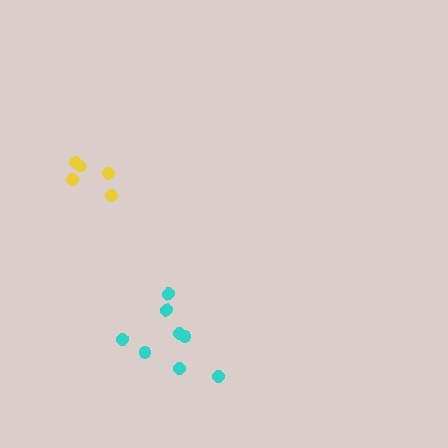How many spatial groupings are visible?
There are 2 spatial groupings.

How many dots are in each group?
Group 1: 5 dots, Group 2: 8 dots (13 total).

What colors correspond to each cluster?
The clusters are colored: yellow, cyan.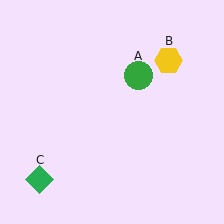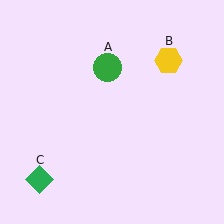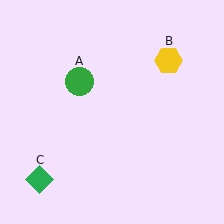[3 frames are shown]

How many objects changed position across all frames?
1 object changed position: green circle (object A).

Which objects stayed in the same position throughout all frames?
Yellow hexagon (object B) and green diamond (object C) remained stationary.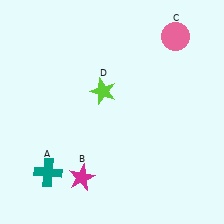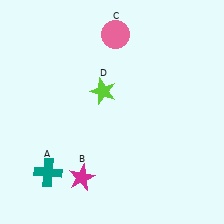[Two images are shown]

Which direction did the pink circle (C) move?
The pink circle (C) moved left.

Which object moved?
The pink circle (C) moved left.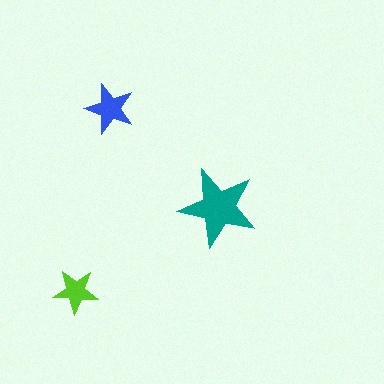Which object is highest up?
The blue star is topmost.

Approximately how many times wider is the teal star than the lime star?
About 2 times wider.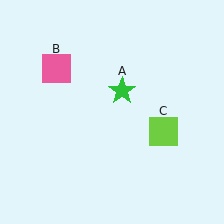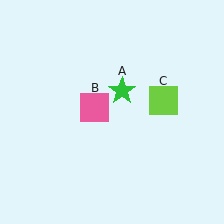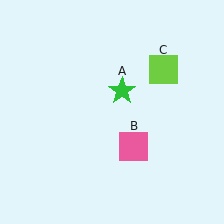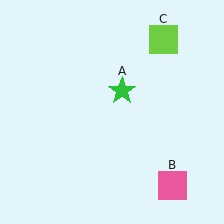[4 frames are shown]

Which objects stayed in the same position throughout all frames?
Green star (object A) remained stationary.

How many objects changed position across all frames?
2 objects changed position: pink square (object B), lime square (object C).